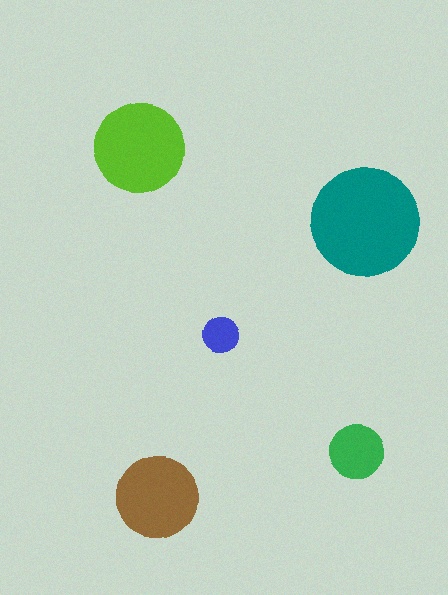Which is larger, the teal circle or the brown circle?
The teal one.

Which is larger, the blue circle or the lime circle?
The lime one.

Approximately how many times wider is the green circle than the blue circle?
About 1.5 times wider.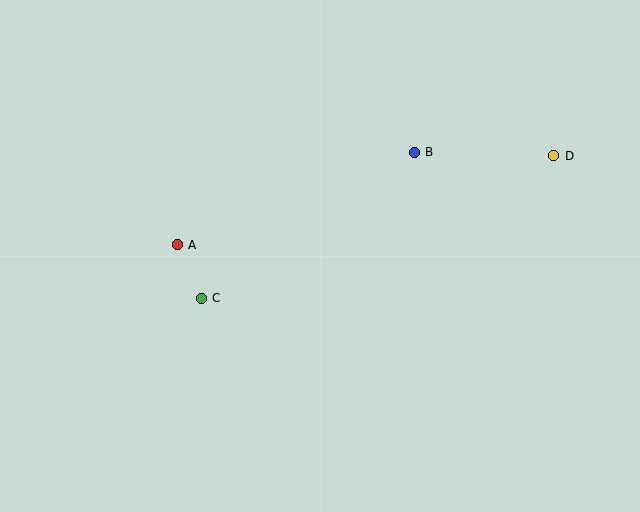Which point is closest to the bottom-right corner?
Point D is closest to the bottom-right corner.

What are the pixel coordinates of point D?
Point D is at (554, 156).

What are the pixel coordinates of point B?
Point B is at (414, 152).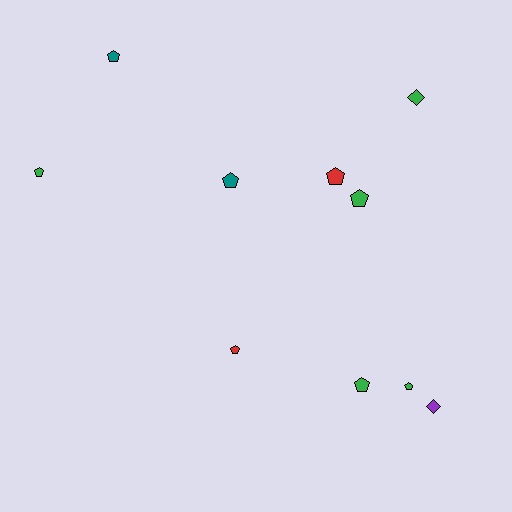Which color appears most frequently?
Green, with 5 objects.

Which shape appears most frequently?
Pentagon, with 8 objects.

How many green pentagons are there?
There are 4 green pentagons.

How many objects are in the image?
There are 10 objects.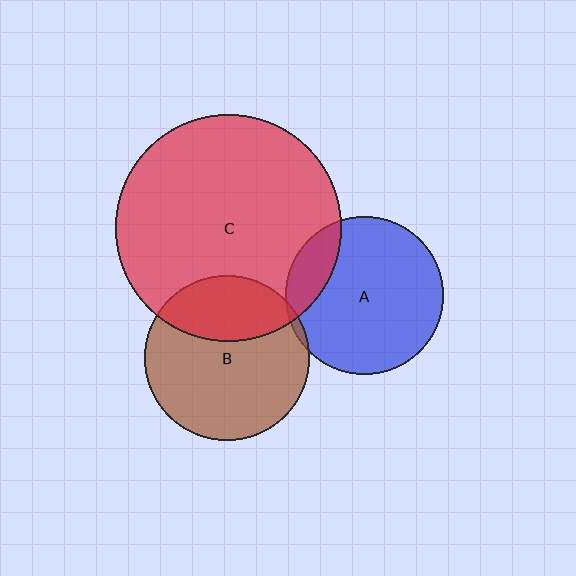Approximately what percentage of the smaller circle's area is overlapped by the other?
Approximately 30%.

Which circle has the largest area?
Circle C (red).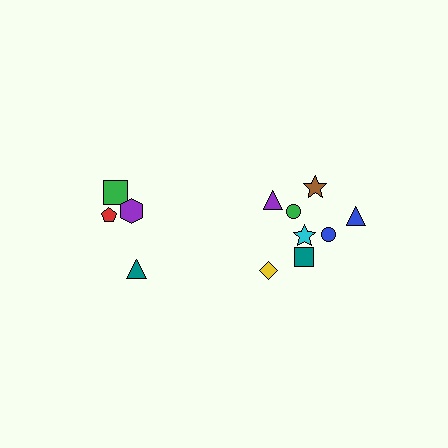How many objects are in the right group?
There are 8 objects.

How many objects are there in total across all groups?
There are 12 objects.